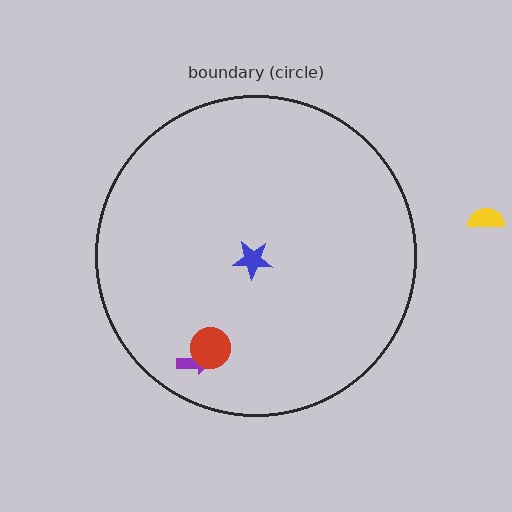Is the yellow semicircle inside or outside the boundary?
Outside.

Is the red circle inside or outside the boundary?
Inside.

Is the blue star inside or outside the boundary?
Inside.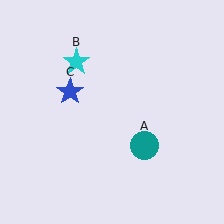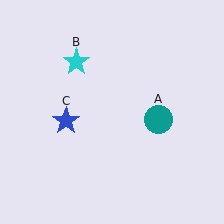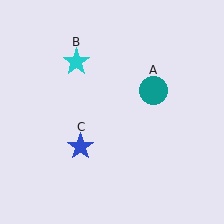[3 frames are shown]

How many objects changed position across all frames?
2 objects changed position: teal circle (object A), blue star (object C).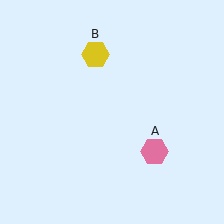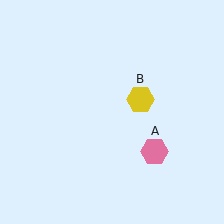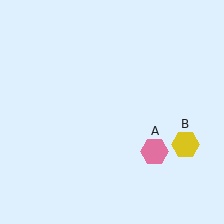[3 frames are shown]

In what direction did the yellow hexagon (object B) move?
The yellow hexagon (object B) moved down and to the right.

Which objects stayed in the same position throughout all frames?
Pink hexagon (object A) remained stationary.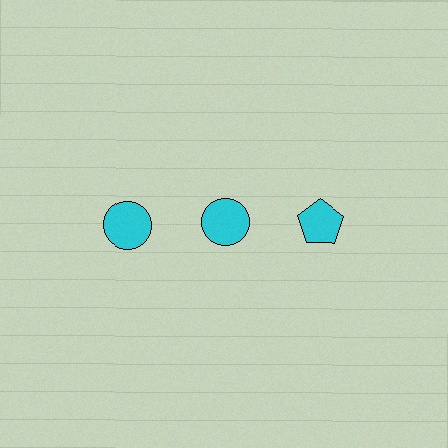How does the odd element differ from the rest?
It has a different shape: pentagon instead of circle.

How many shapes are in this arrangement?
There are 3 shapes arranged in a grid pattern.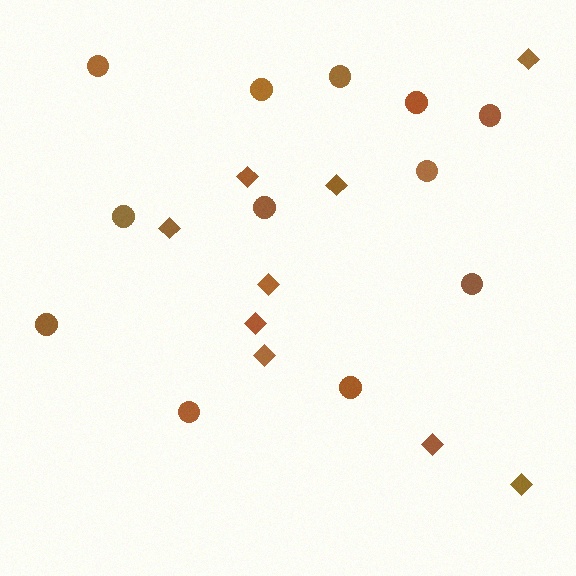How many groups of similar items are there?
There are 2 groups: one group of diamonds (9) and one group of circles (12).